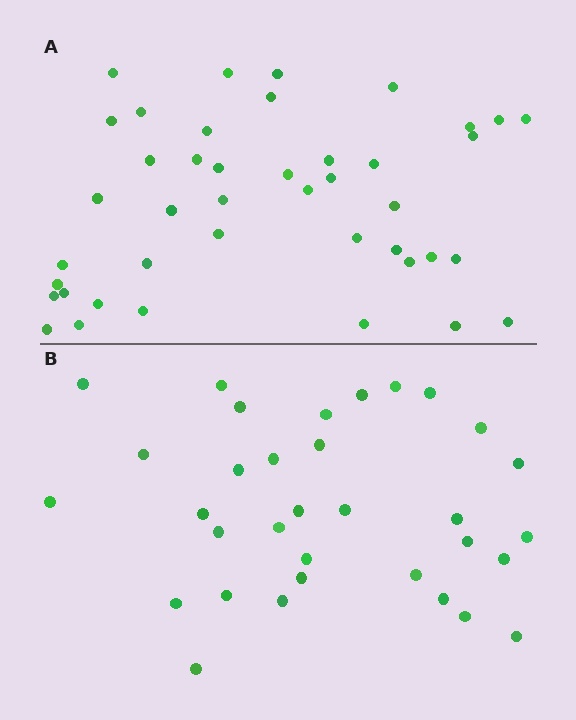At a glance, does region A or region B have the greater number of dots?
Region A (the top region) has more dots.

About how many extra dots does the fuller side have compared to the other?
Region A has roughly 8 or so more dots than region B.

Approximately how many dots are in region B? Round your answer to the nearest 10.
About 30 dots. (The exact count is 33, which rounds to 30.)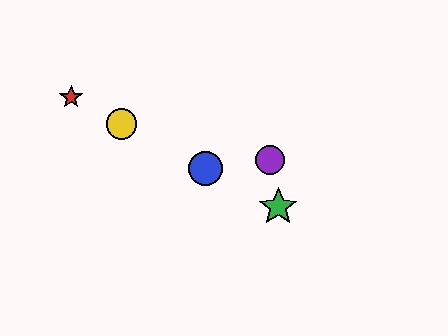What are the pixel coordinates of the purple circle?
The purple circle is at (270, 160).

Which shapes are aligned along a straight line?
The red star, the blue circle, the green star, the yellow circle are aligned along a straight line.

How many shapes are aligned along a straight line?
4 shapes (the red star, the blue circle, the green star, the yellow circle) are aligned along a straight line.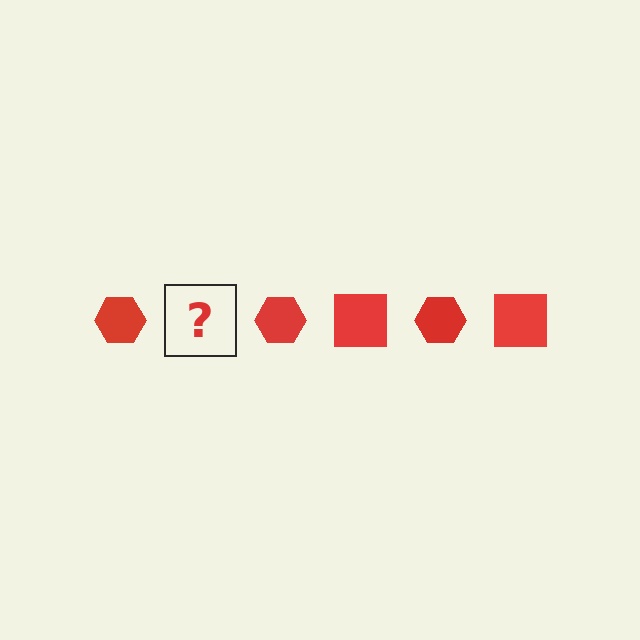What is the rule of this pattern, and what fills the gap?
The rule is that the pattern cycles through hexagon, square shapes in red. The gap should be filled with a red square.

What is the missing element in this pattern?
The missing element is a red square.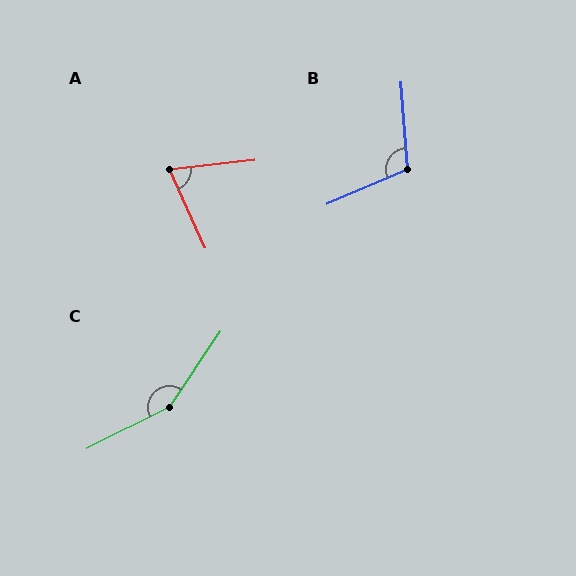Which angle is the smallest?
A, at approximately 72 degrees.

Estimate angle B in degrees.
Approximately 109 degrees.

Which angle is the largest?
C, at approximately 151 degrees.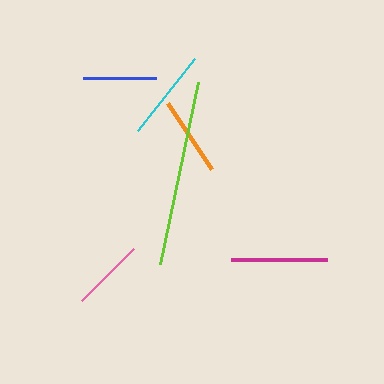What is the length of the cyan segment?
The cyan segment is approximately 91 pixels long.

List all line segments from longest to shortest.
From longest to shortest: lime, magenta, cyan, orange, pink, blue.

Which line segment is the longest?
The lime line is the longest at approximately 186 pixels.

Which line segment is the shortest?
The blue line is the shortest at approximately 73 pixels.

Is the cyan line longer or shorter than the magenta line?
The magenta line is longer than the cyan line.